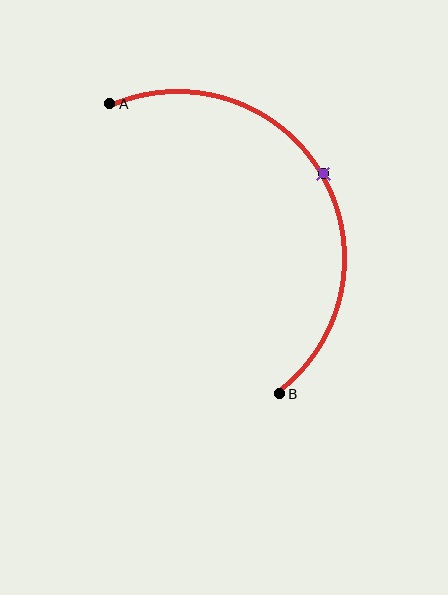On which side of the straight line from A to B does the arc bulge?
The arc bulges to the right of the straight line connecting A and B.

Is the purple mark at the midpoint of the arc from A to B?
Yes. The purple mark lies on the arc at equal arc-length from both A and B — it is the arc midpoint.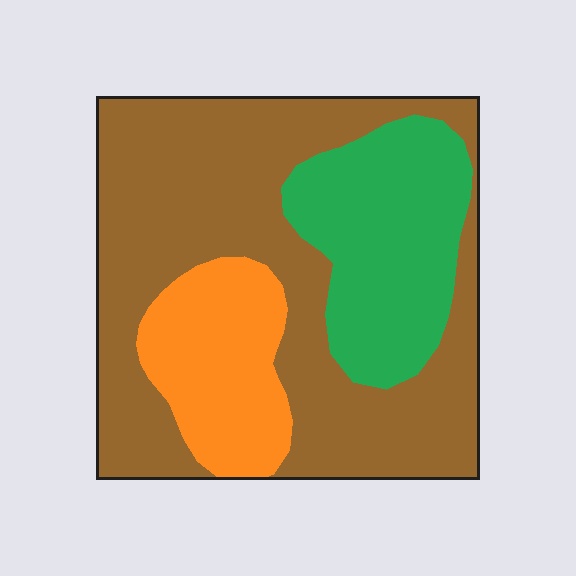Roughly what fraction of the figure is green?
Green covers about 25% of the figure.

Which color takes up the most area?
Brown, at roughly 60%.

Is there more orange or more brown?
Brown.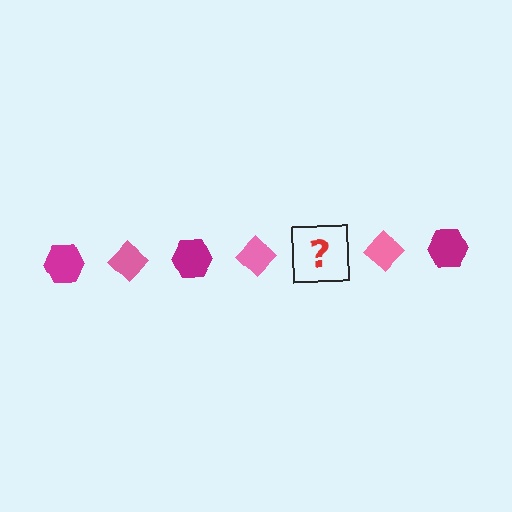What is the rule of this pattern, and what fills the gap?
The rule is that the pattern alternates between magenta hexagon and pink diamond. The gap should be filled with a magenta hexagon.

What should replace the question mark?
The question mark should be replaced with a magenta hexagon.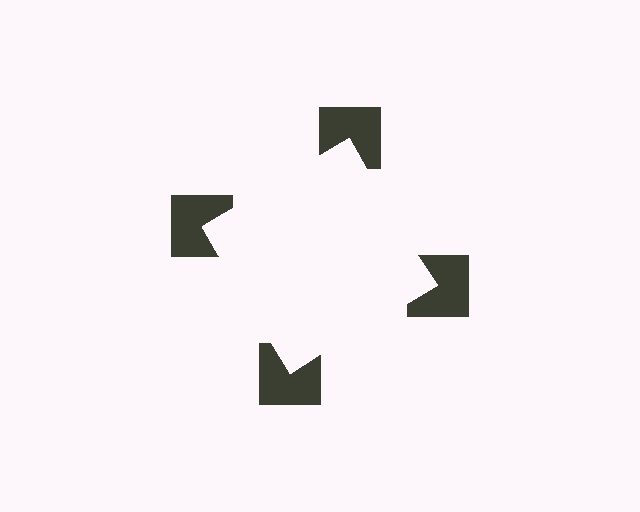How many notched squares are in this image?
There are 4 — one at each vertex of the illusory square.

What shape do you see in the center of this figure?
An illusory square — its edges are inferred from the aligned wedge cuts in the notched squares, not physically drawn.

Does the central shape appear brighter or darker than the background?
It typically appears slightly brighter than the background, even though no actual brightness change is drawn.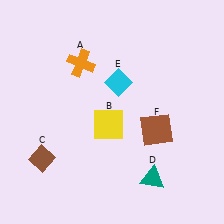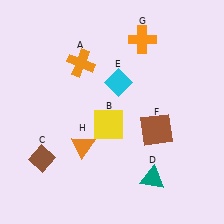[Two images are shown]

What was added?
An orange cross (G), an orange triangle (H) were added in Image 2.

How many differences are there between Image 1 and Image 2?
There are 2 differences between the two images.